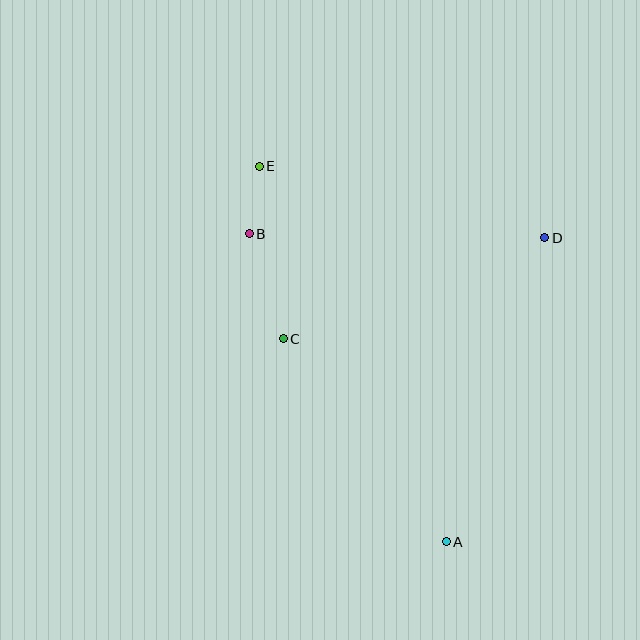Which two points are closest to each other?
Points B and E are closest to each other.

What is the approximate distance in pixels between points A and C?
The distance between A and C is approximately 260 pixels.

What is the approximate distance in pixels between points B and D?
The distance between B and D is approximately 296 pixels.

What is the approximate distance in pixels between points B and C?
The distance between B and C is approximately 111 pixels.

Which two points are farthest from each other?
Points A and E are farthest from each other.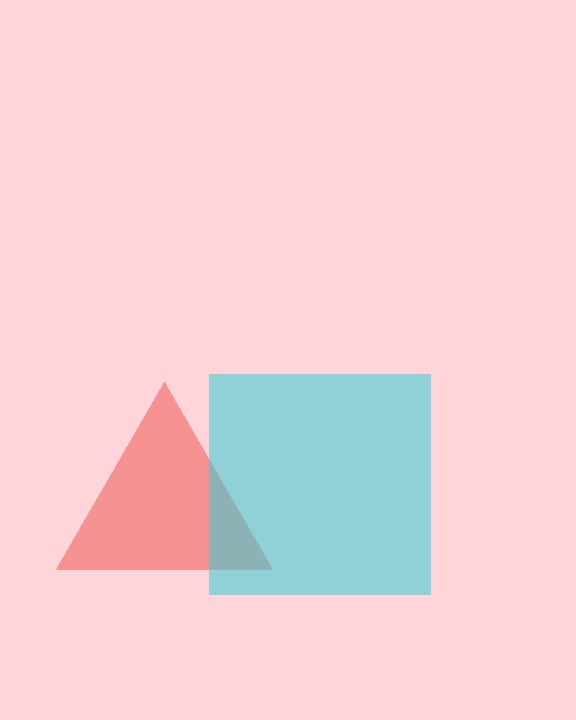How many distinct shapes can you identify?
There are 2 distinct shapes: a red triangle, a cyan square.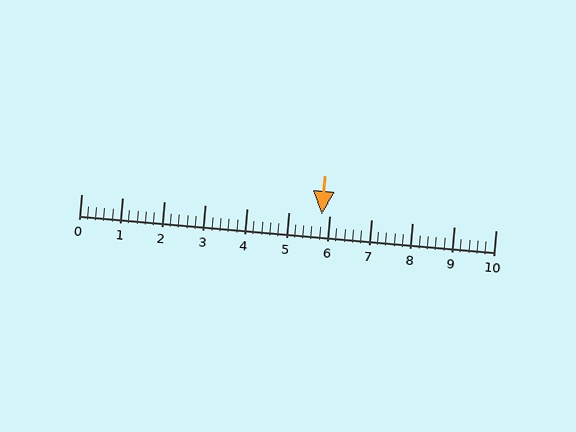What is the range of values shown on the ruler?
The ruler shows values from 0 to 10.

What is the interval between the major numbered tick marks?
The major tick marks are spaced 1 units apart.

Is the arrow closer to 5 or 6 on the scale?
The arrow is closer to 6.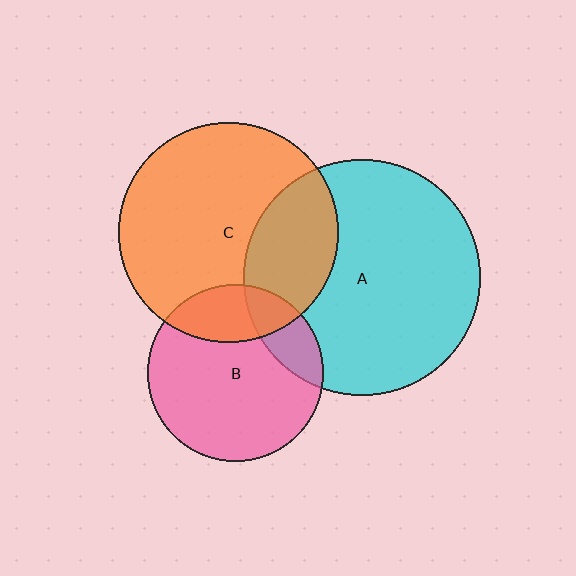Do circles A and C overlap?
Yes.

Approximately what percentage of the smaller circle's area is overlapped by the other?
Approximately 30%.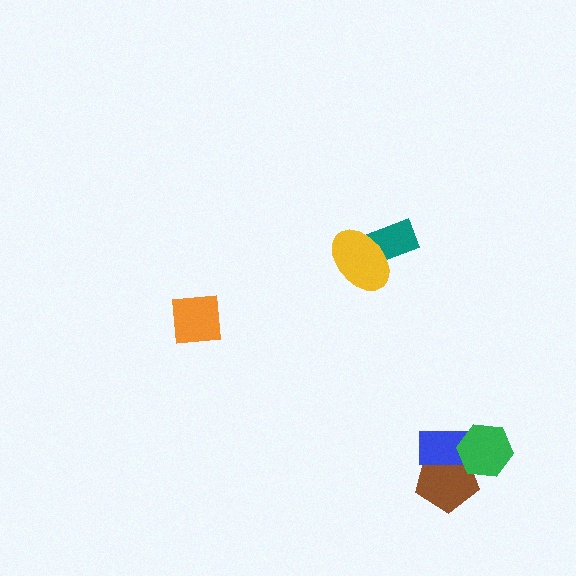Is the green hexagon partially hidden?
No, no other shape covers it.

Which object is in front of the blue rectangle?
The green hexagon is in front of the blue rectangle.